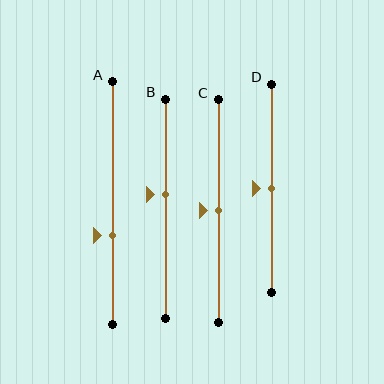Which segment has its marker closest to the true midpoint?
Segment C has its marker closest to the true midpoint.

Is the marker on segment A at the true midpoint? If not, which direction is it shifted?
No, the marker on segment A is shifted downward by about 13% of the segment length.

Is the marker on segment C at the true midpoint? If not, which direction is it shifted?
Yes, the marker on segment C is at the true midpoint.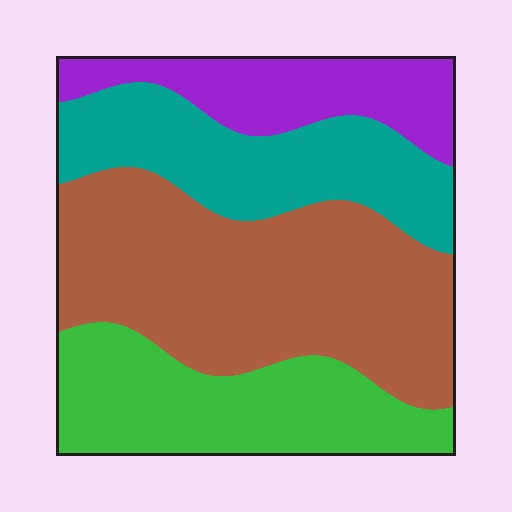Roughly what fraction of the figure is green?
Green takes up about one quarter (1/4) of the figure.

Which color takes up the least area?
Purple, at roughly 15%.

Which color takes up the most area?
Brown, at roughly 40%.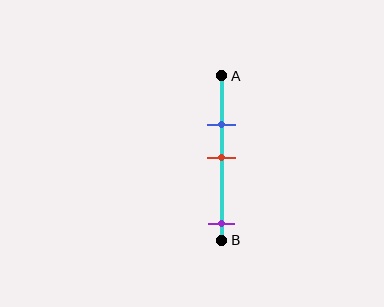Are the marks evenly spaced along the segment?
No, the marks are not evenly spaced.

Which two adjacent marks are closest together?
The blue and red marks are the closest adjacent pair.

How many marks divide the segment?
There are 3 marks dividing the segment.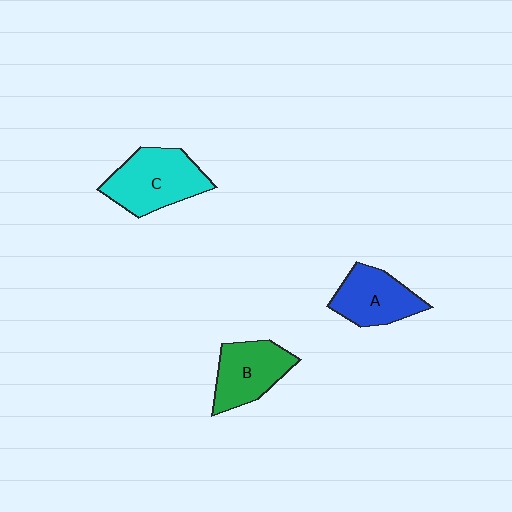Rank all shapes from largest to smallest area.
From largest to smallest: C (cyan), B (green), A (blue).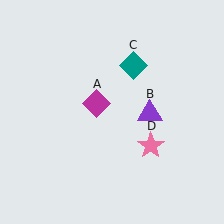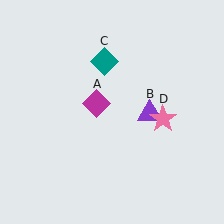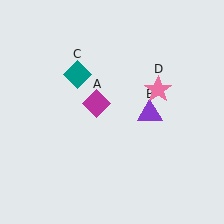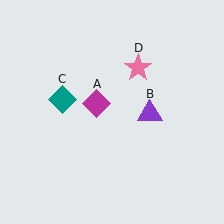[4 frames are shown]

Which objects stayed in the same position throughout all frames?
Magenta diamond (object A) and purple triangle (object B) remained stationary.